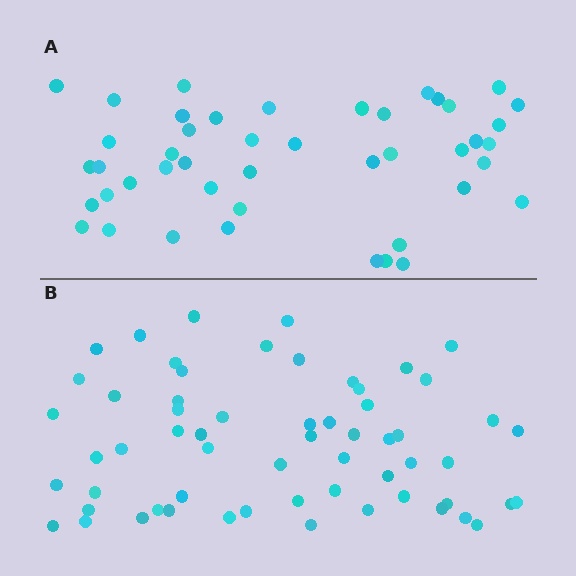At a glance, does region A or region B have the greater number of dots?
Region B (the bottom region) has more dots.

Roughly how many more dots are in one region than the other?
Region B has approximately 15 more dots than region A.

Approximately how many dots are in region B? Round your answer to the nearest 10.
About 60 dots.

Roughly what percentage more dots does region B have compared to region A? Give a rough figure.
About 35% more.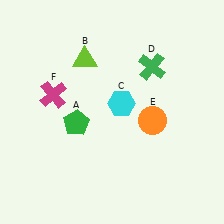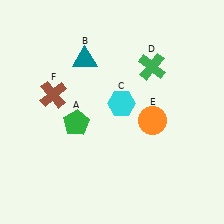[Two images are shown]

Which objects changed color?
B changed from lime to teal. F changed from magenta to brown.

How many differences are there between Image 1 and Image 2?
There are 2 differences between the two images.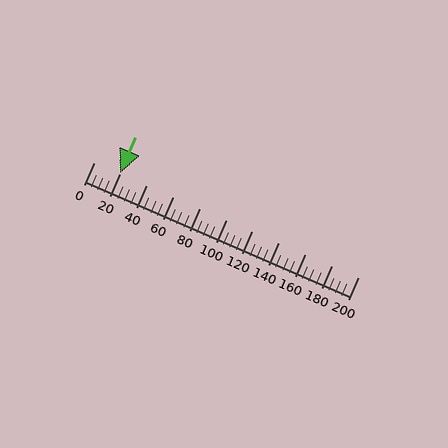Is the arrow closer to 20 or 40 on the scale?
The arrow is closer to 20.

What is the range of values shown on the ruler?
The ruler shows values from 0 to 200.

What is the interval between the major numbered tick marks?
The major tick marks are spaced 20 units apart.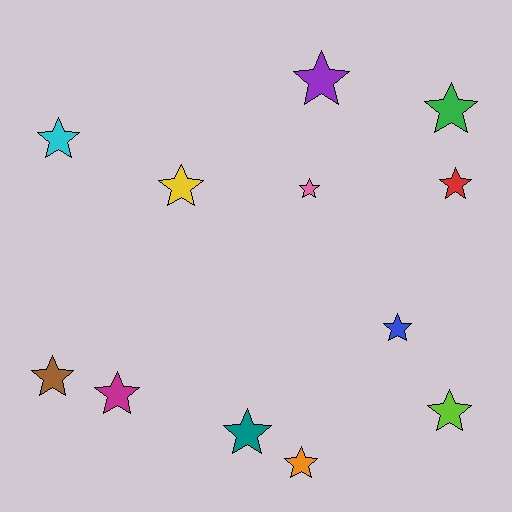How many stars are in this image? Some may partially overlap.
There are 12 stars.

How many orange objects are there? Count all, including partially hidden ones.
There is 1 orange object.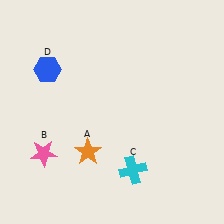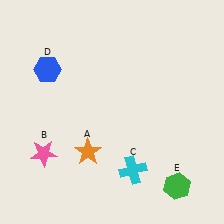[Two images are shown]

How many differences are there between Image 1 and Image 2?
There is 1 difference between the two images.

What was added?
A green hexagon (E) was added in Image 2.